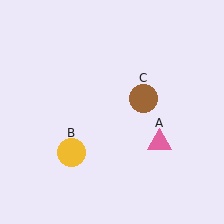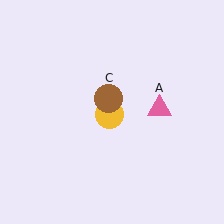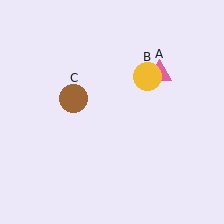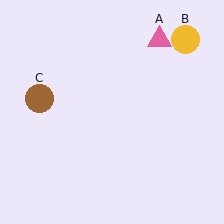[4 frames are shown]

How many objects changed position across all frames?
3 objects changed position: pink triangle (object A), yellow circle (object B), brown circle (object C).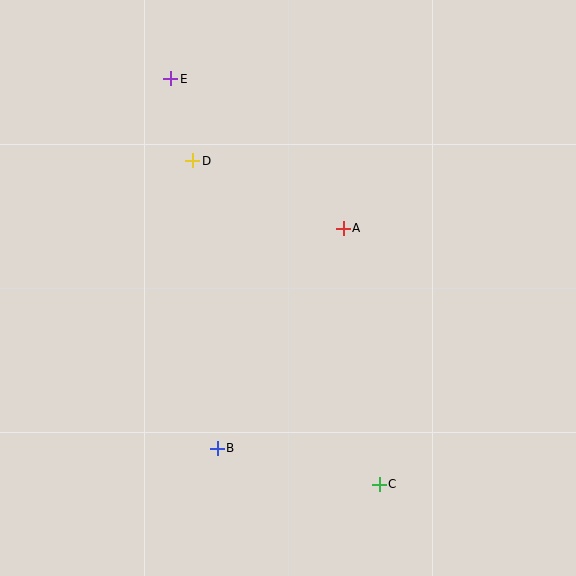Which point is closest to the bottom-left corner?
Point B is closest to the bottom-left corner.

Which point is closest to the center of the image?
Point A at (343, 228) is closest to the center.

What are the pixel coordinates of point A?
Point A is at (343, 228).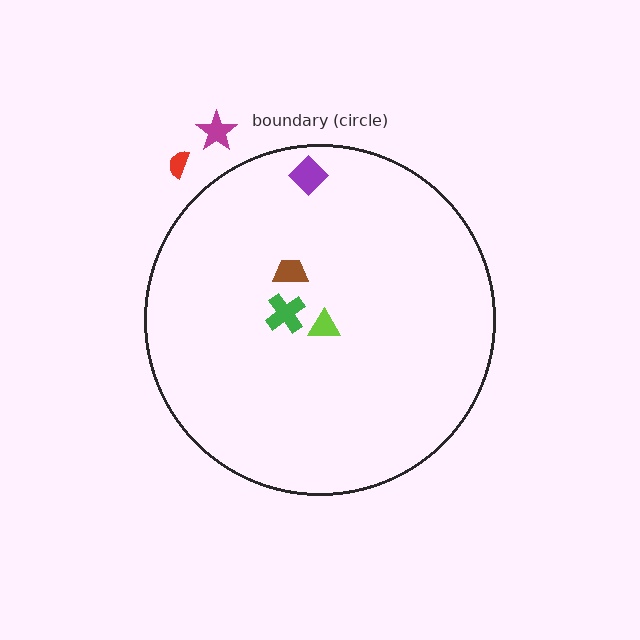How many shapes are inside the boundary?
4 inside, 2 outside.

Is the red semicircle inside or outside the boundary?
Outside.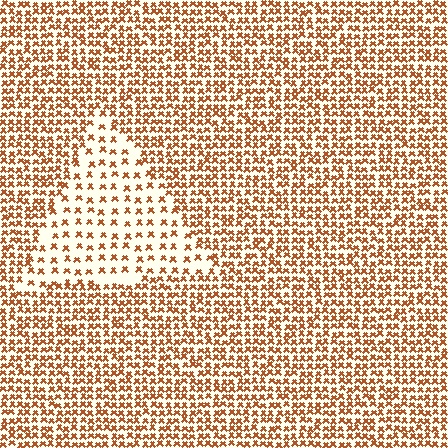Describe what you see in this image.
The image contains small brown elements arranged at two different densities. A triangle-shaped region is visible where the elements are less densely packed than the surrounding area.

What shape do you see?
I see a triangle.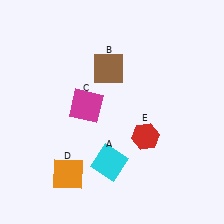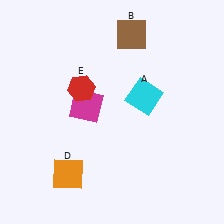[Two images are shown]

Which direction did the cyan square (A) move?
The cyan square (A) moved up.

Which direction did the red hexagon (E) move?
The red hexagon (E) moved left.